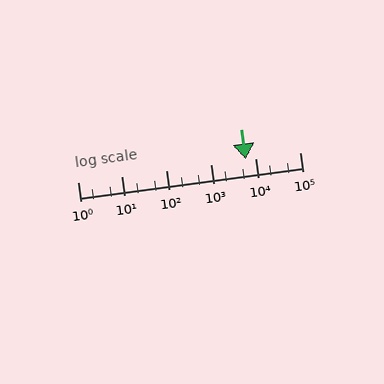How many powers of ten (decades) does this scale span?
The scale spans 5 decades, from 1 to 100000.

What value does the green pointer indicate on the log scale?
The pointer indicates approximately 6100.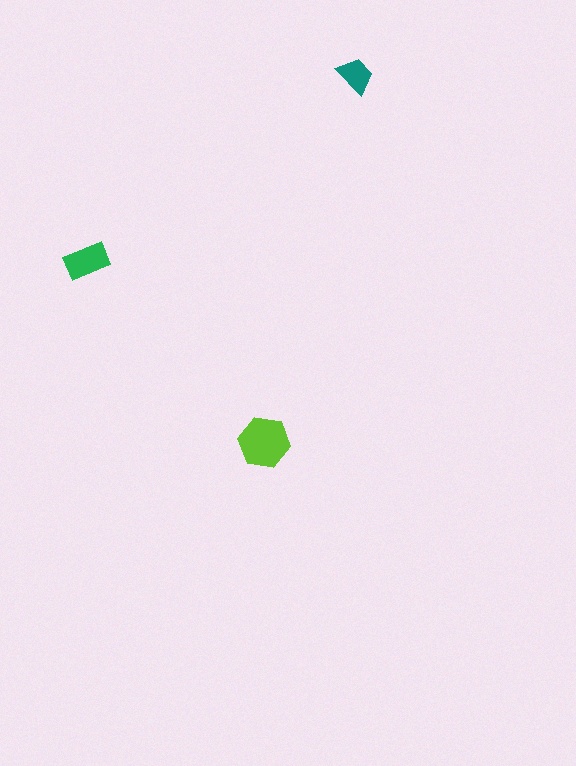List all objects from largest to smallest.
The lime hexagon, the green rectangle, the teal trapezoid.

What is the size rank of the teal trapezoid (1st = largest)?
3rd.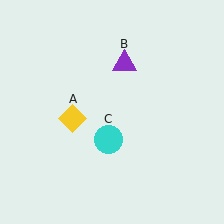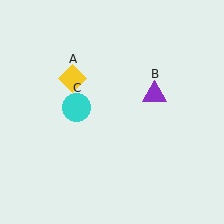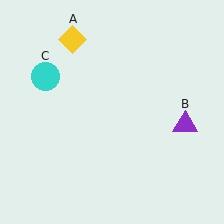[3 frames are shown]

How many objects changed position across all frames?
3 objects changed position: yellow diamond (object A), purple triangle (object B), cyan circle (object C).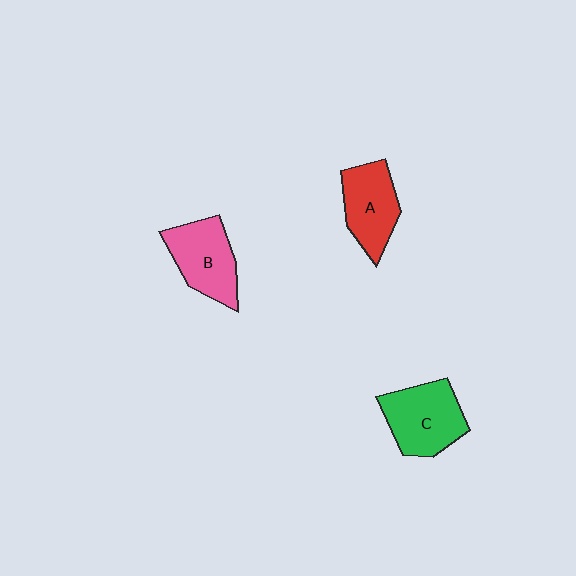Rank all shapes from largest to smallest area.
From largest to smallest: C (green), B (pink), A (red).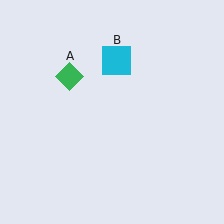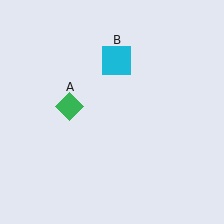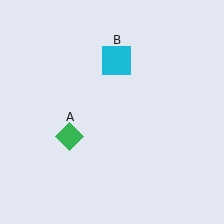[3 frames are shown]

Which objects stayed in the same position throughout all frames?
Cyan square (object B) remained stationary.